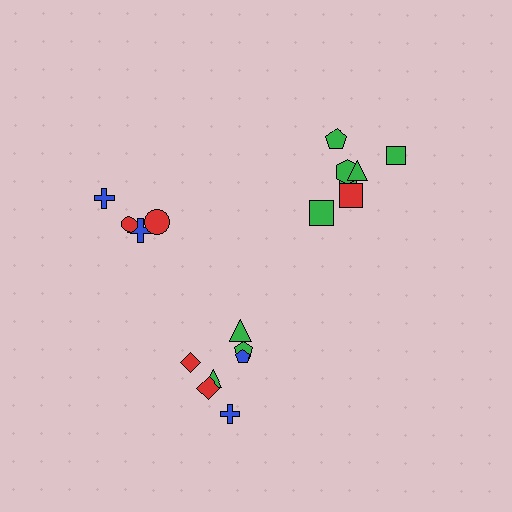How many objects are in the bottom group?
There are 7 objects.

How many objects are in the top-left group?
There are 4 objects.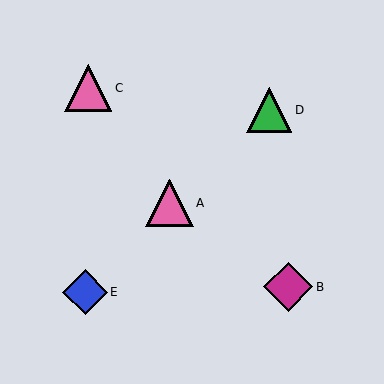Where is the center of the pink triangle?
The center of the pink triangle is at (169, 203).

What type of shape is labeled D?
Shape D is a green triangle.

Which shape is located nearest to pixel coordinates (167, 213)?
The pink triangle (labeled A) at (169, 203) is nearest to that location.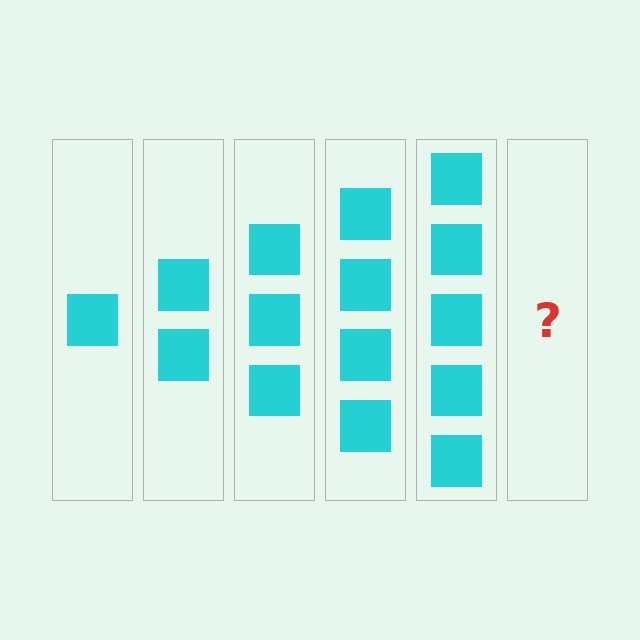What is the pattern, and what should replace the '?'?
The pattern is that each step adds one more square. The '?' should be 6 squares.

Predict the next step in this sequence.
The next step is 6 squares.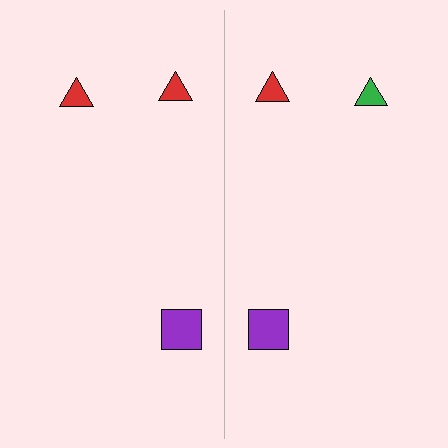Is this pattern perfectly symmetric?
No, the pattern is not perfectly symmetric. The green triangle on the right side breaks the symmetry — its mirror counterpart is red.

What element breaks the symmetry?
The green triangle on the right side breaks the symmetry — its mirror counterpart is red.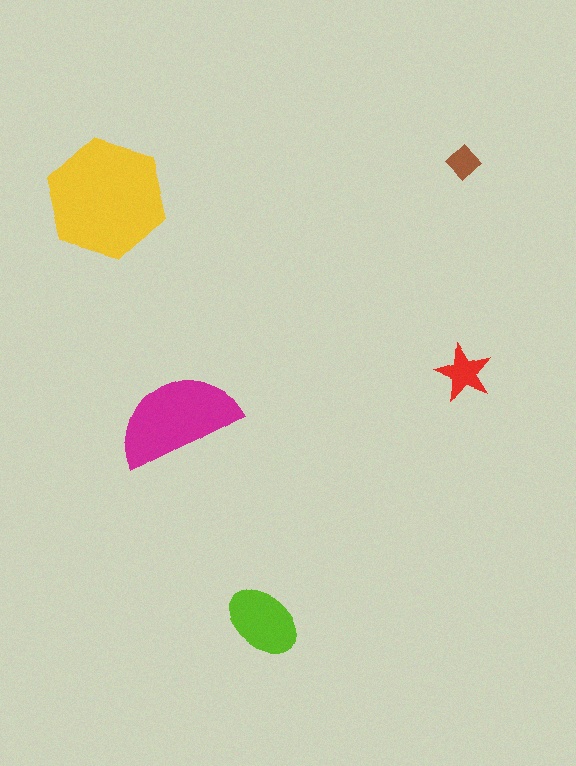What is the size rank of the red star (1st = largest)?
4th.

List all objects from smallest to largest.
The brown diamond, the red star, the lime ellipse, the magenta semicircle, the yellow hexagon.